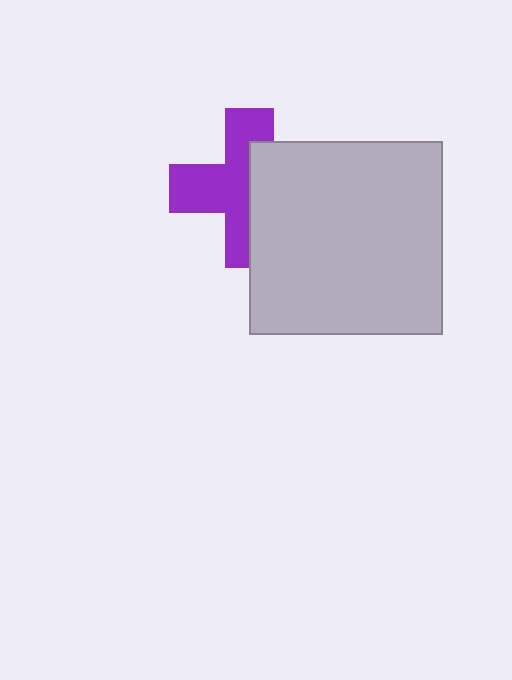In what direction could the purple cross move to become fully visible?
The purple cross could move left. That would shift it out from behind the light gray square entirely.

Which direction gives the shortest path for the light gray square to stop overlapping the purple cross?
Moving right gives the shortest separation.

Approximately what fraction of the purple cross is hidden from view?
Roughly 44% of the purple cross is hidden behind the light gray square.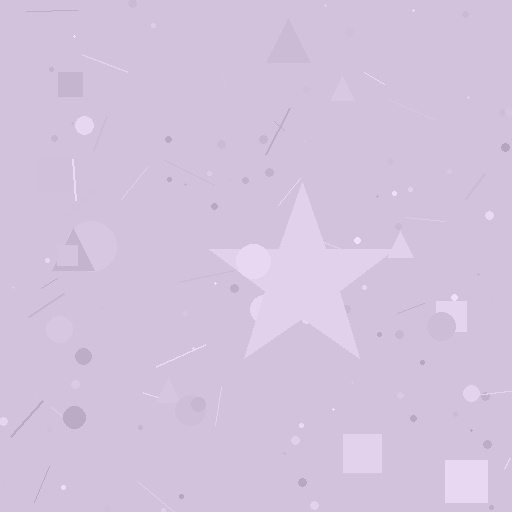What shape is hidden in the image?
A star is hidden in the image.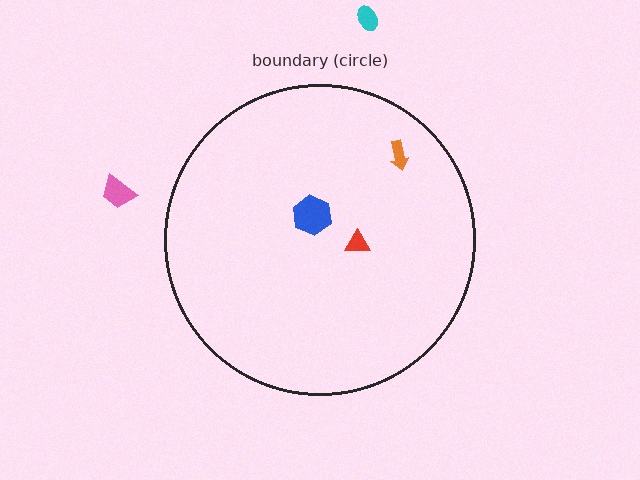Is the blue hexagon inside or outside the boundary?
Inside.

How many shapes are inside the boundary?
3 inside, 2 outside.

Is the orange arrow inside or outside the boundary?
Inside.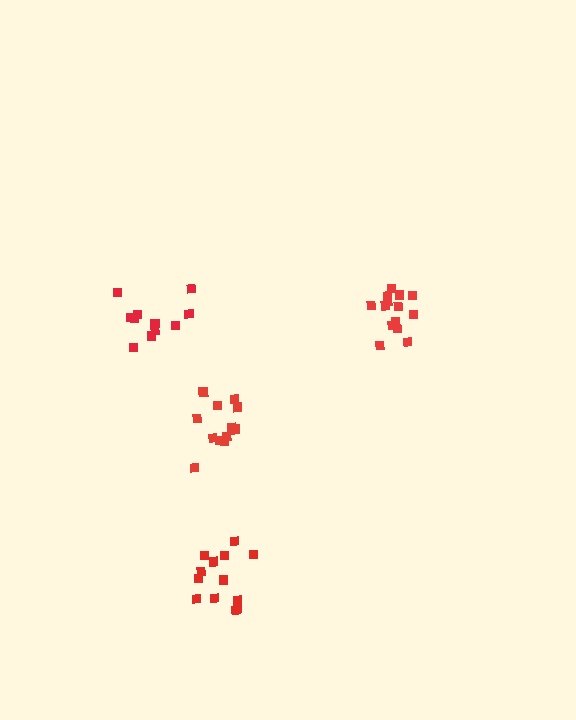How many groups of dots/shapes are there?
There are 4 groups.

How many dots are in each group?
Group 1: 13 dots, Group 2: 14 dots, Group 3: 11 dots, Group 4: 12 dots (50 total).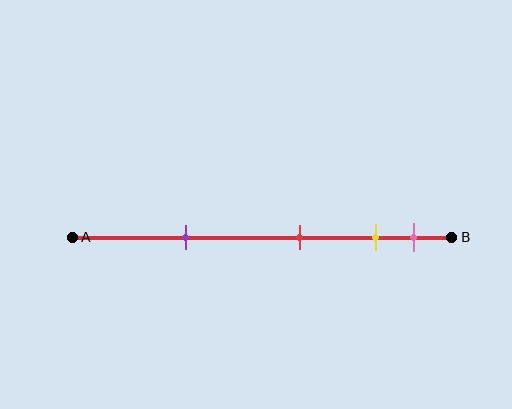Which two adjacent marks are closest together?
The yellow and pink marks are the closest adjacent pair.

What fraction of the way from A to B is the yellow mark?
The yellow mark is approximately 80% (0.8) of the way from A to B.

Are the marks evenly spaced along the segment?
No, the marks are not evenly spaced.